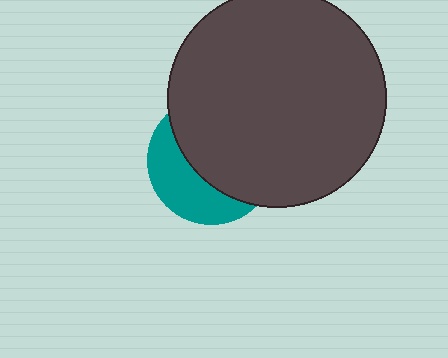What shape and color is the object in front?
The object in front is a dark gray circle.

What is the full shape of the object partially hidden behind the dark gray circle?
The partially hidden object is a teal circle.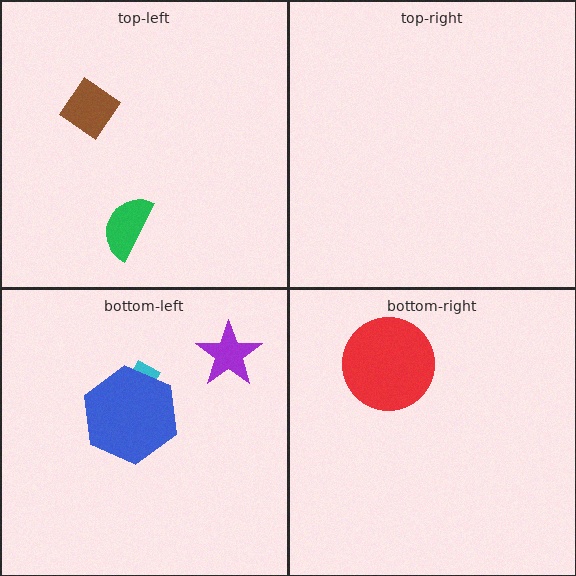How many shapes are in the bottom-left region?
3.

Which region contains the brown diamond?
The top-left region.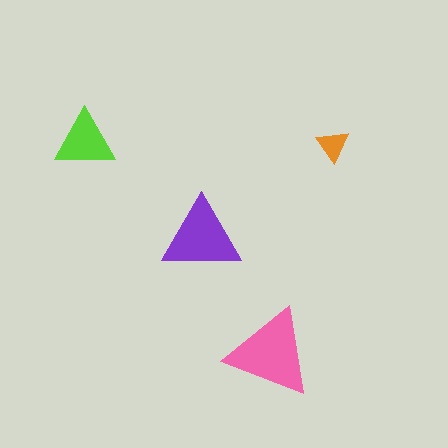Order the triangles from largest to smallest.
the pink one, the purple one, the lime one, the orange one.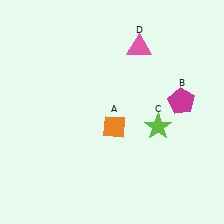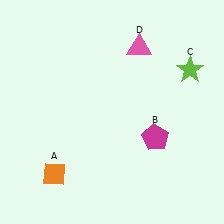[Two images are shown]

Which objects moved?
The objects that moved are: the orange diamond (A), the magenta pentagon (B), the lime star (C).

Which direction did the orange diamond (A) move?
The orange diamond (A) moved left.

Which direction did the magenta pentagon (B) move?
The magenta pentagon (B) moved down.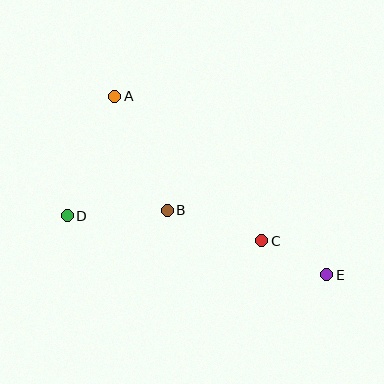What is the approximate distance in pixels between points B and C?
The distance between B and C is approximately 100 pixels.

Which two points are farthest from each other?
Points A and E are farthest from each other.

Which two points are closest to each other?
Points C and E are closest to each other.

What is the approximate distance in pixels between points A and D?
The distance between A and D is approximately 129 pixels.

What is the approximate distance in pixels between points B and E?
The distance between B and E is approximately 172 pixels.